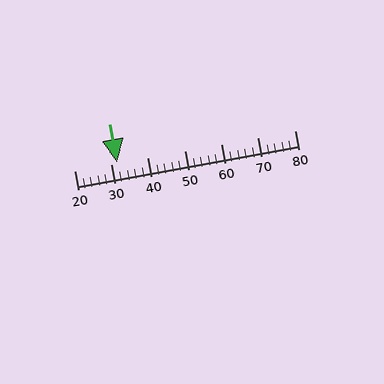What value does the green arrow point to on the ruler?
The green arrow points to approximately 32.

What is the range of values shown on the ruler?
The ruler shows values from 20 to 80.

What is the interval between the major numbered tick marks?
The major tick marks are spaced 10 units apart.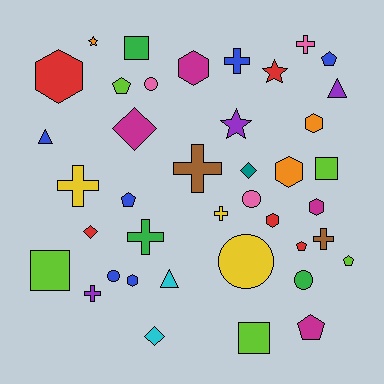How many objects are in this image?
There are 40 objects.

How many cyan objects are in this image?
There are 2 cyan objects.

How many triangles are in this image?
There are 3 triangles.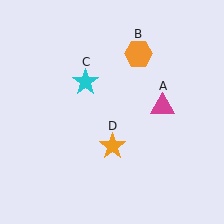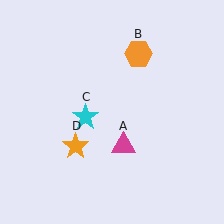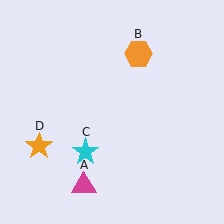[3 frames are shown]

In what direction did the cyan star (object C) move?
The cyan star (object C) moved down.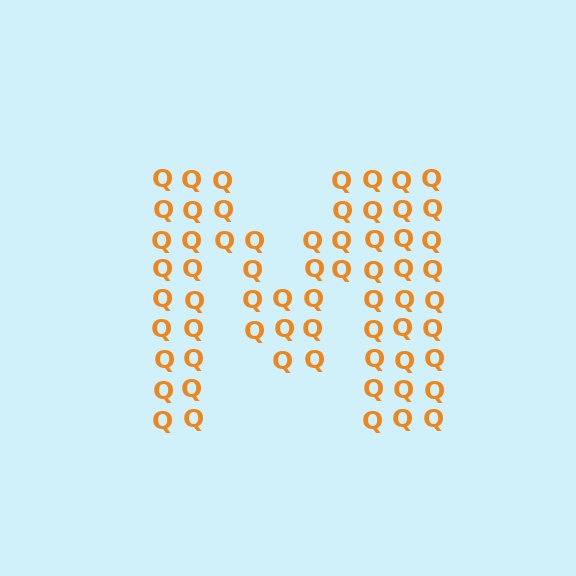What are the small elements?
The small elements are letter Q's.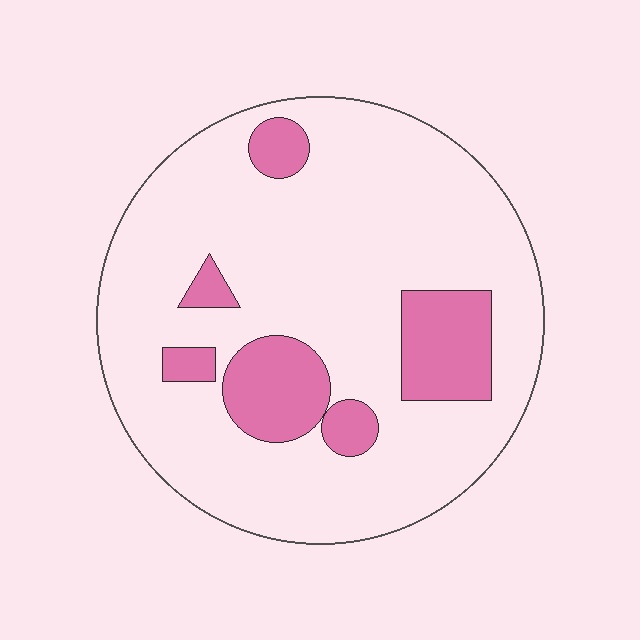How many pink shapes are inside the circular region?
6.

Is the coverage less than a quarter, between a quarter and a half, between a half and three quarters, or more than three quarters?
Less than a quarter.